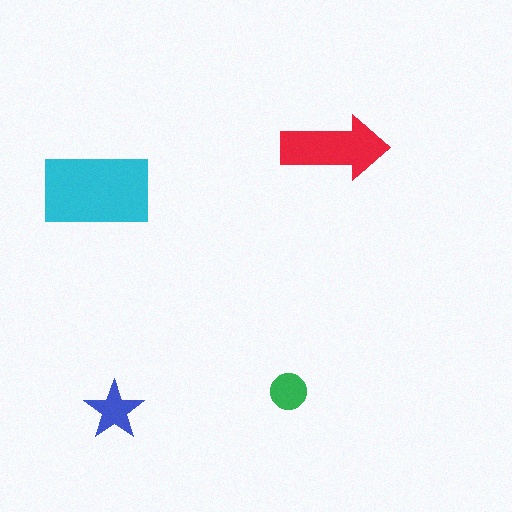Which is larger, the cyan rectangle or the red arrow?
The cyan rectangle.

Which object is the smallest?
The green circle.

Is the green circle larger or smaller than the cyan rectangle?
Smaller.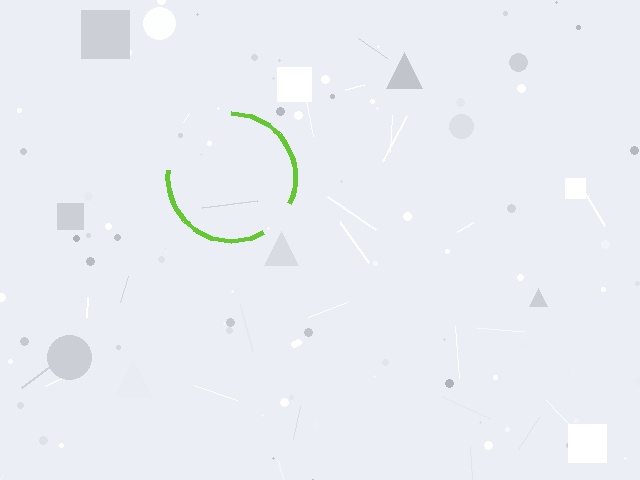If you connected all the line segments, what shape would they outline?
They would outline a circle.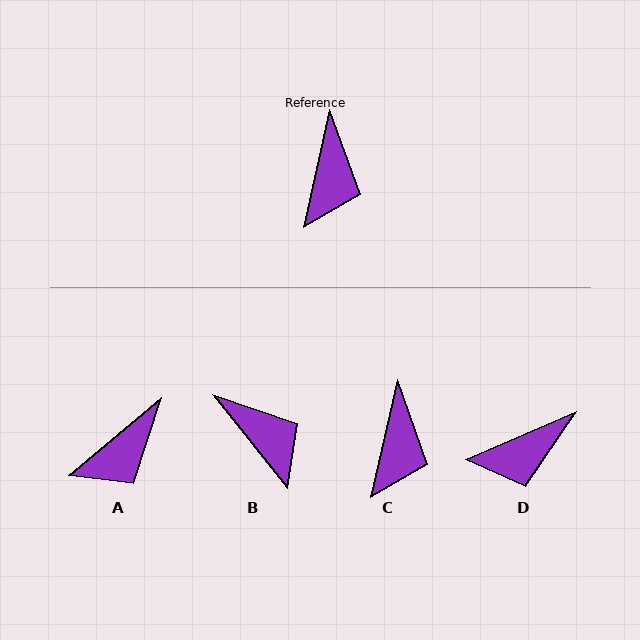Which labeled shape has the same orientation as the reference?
C.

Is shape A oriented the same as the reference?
No, it is off by about 38 degrees.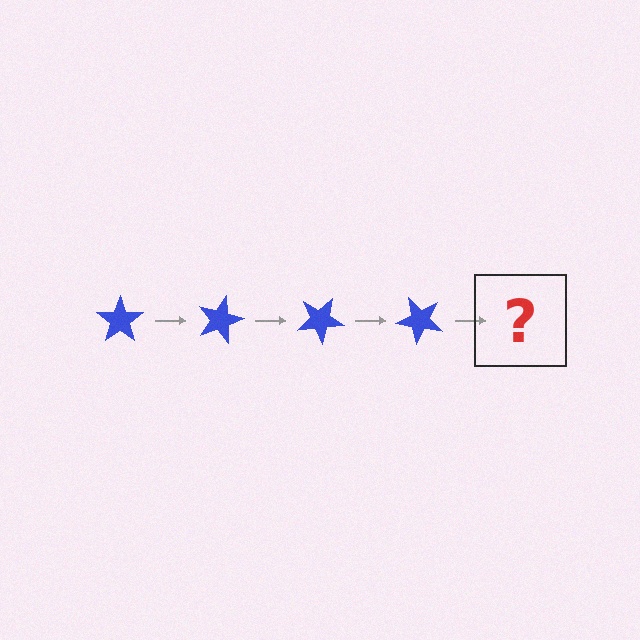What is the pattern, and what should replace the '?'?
The pattern is that the star rotates 15 degrees each step. The '?' should be a blue star rotated 60 degrees.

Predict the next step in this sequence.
The next step is a blue star rotated 60 degrees.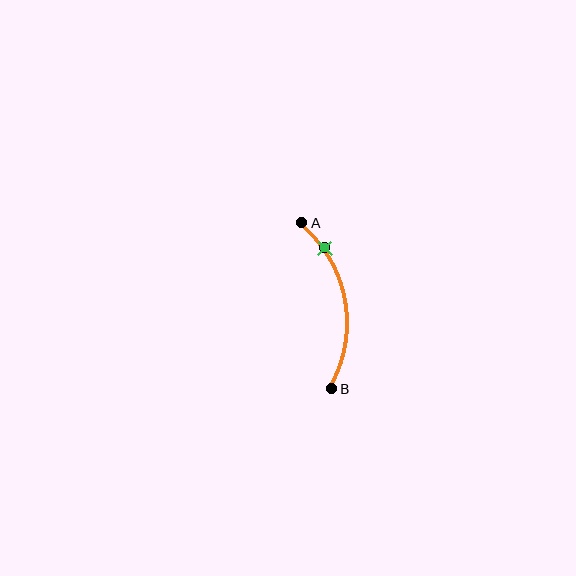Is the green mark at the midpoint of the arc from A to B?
No. The green mark lies on the arc but is closer to endpoint A. The arc midpoint would be at the point on the curve equidistant along the arc from both A and B.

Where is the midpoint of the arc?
The arc midpoint is the point on the curve farthest from the straight line joining A and B. It sits to the right of that line.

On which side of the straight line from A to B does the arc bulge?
The arc bulges to the right of the straight line connecting A and B.